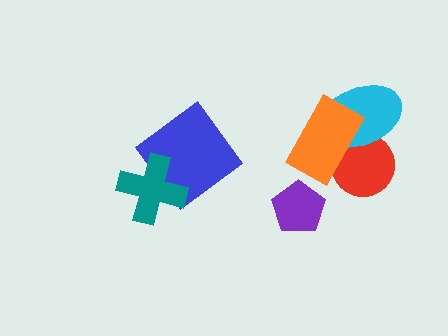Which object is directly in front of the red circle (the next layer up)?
The cyan ellipse is directly in front of the red circle.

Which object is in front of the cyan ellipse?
The orange rectangle is in front of the cyan ellipse.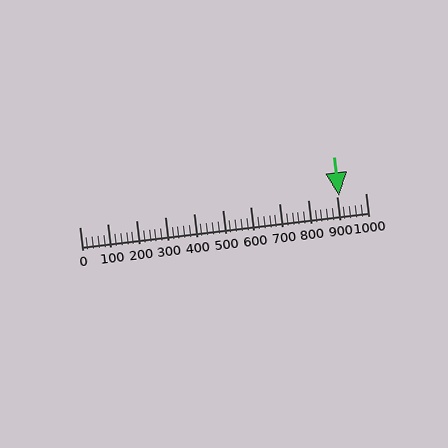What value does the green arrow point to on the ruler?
The green arrow points to approximately 909.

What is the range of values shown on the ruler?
The ruler shows values from 0 to 1000.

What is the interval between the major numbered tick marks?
The major tick marks are spaced 100 units apart.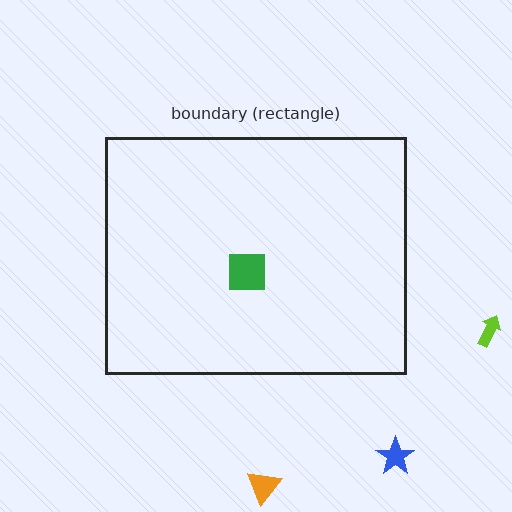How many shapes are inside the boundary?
1 inside, 3 outside.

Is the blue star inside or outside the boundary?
Outside.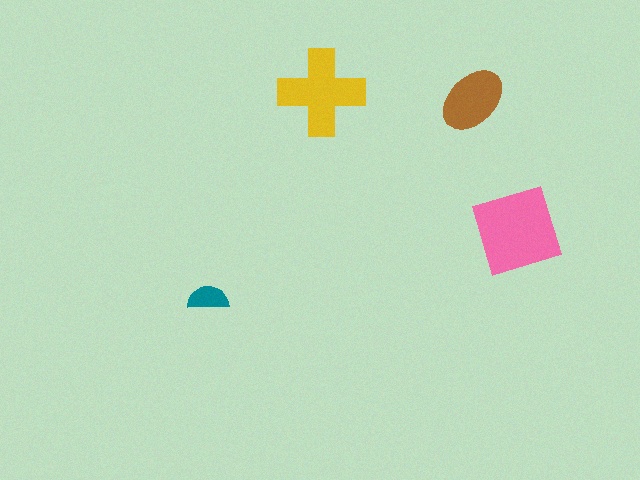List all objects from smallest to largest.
The teal semicircle, the brown ellipse, the yellow cross, the pink square.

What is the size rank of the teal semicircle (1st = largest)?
4th.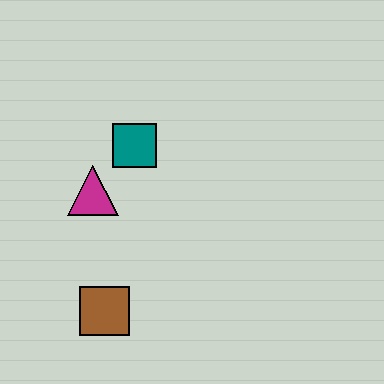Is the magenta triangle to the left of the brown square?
Yes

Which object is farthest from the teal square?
The brown square is farthest from the teal square.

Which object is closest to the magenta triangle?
The teal square is closest to the magenta triangle.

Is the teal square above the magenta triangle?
Yes